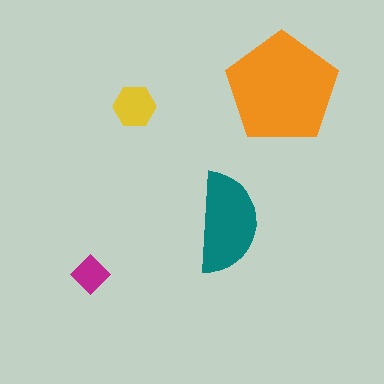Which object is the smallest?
The magenta diamond.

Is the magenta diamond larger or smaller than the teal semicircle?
Smaller.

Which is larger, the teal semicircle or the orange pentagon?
The orange pentagon.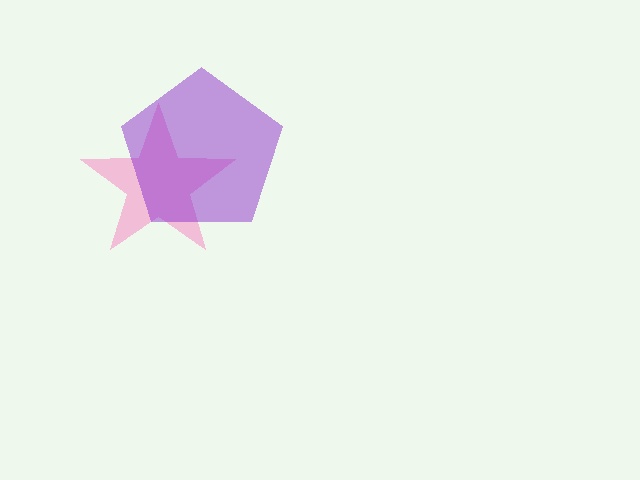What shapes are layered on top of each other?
The layered shapes are: a pink star, a purple pentagon.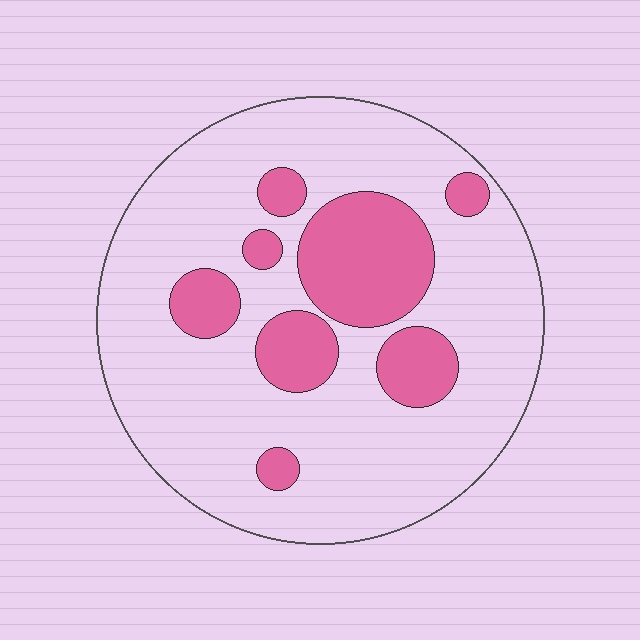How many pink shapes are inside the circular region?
8.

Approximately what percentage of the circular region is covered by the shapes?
Approximately 25%.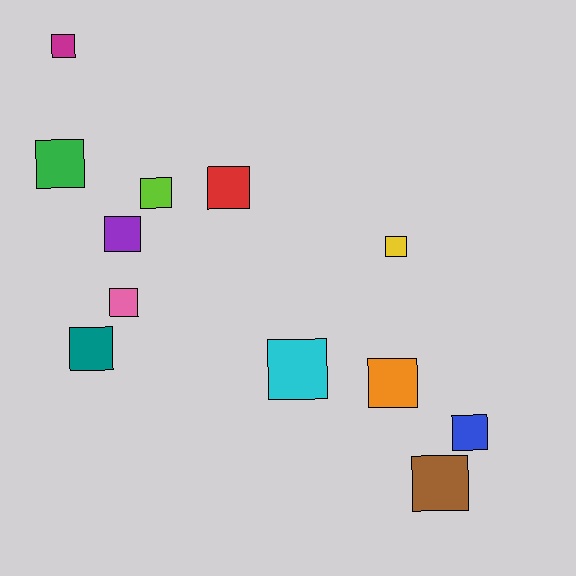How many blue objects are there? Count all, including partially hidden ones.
There is 1 blue object.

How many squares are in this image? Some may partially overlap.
There are 12 squares.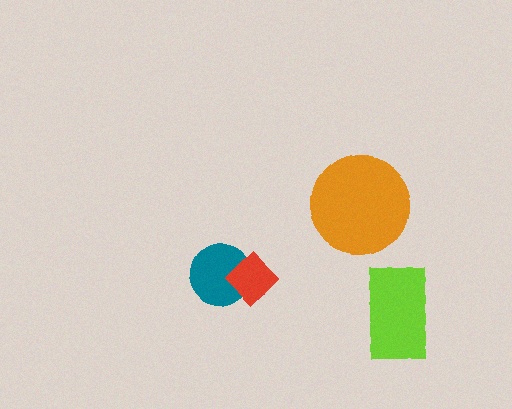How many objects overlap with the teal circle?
1 object overlaps with the teal circle.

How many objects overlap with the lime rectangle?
0 objects overlap with the lime rectangle.